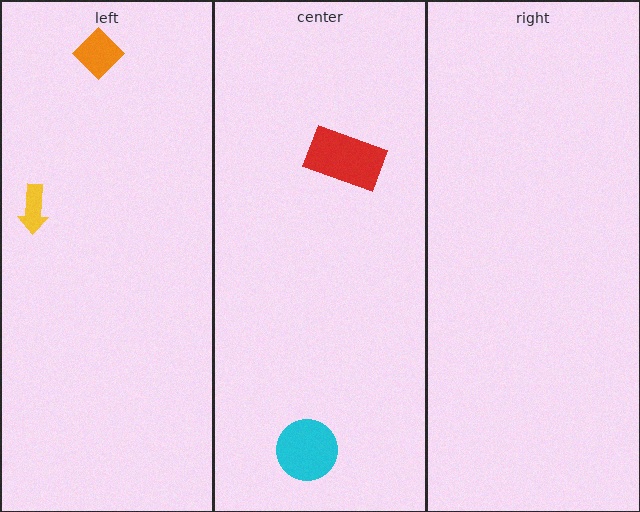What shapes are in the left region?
The orange diamond, the yellow arrow.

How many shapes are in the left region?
2.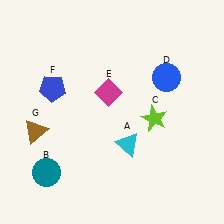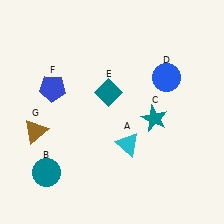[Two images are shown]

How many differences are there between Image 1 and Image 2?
There are 2 differences between the two images.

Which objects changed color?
C changed from lime to teal. E changed from magenta to teal.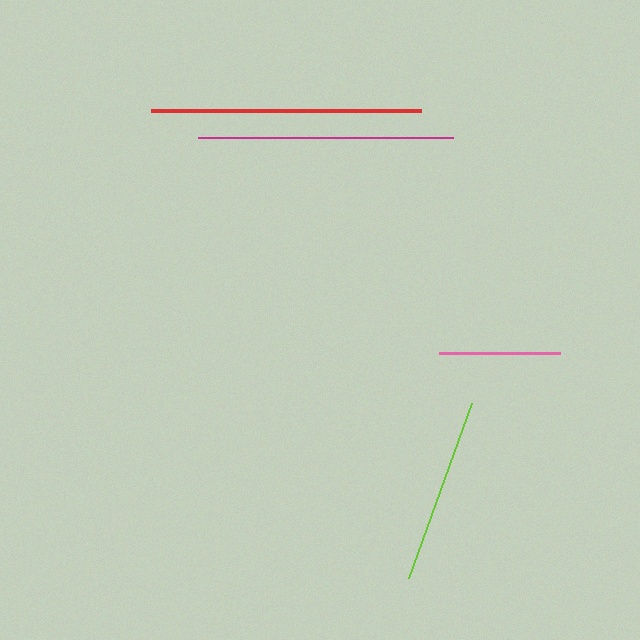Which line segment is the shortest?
The pink line is the shortest at approximately 121 pixels.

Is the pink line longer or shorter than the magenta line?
The magenta line is longer than the pink line.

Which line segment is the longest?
The red line is the longest at approximately 269 pixels.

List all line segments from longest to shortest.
From longest to shortest: red, magenta, lime, pink.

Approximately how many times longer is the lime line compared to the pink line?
The lime line is approximately 1.5 times the length of the pink line.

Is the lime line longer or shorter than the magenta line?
The magenta line is longer than the lime line.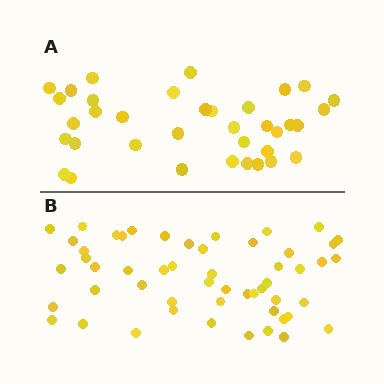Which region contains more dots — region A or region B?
Region B (the bottom region) has more dots.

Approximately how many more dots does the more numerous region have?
Region B has approximately 15 more dots than region A.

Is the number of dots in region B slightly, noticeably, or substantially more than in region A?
Region B has substantially more. The ratio is roughly 1.5 to 1.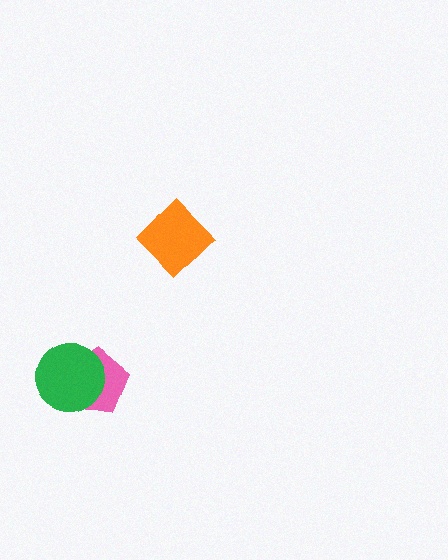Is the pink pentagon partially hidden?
Yes, it is partially covered by another shape.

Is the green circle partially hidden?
No, no other shape covers it.